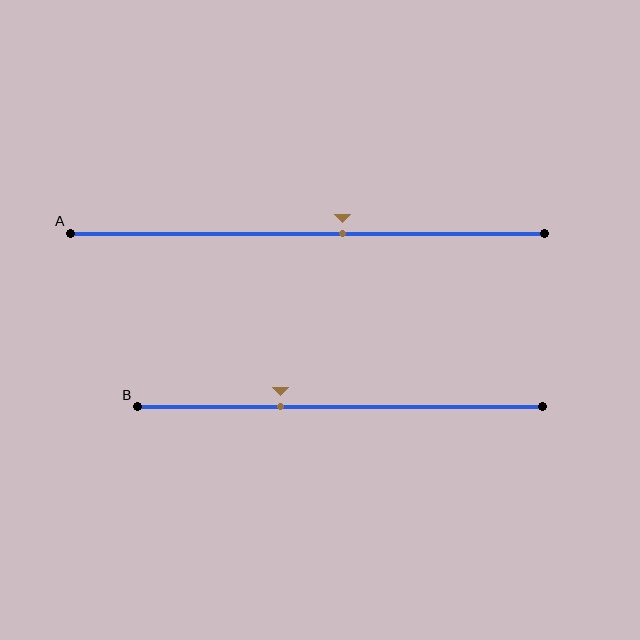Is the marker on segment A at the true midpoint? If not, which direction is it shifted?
No, the marker on segment A is shifted to the right by about 7% of the segment length.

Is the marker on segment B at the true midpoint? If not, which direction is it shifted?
No, the marker on segment B is shifted to the left by about 15% of the segment length.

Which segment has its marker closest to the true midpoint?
Segment A has its marker closest to the true midpoint.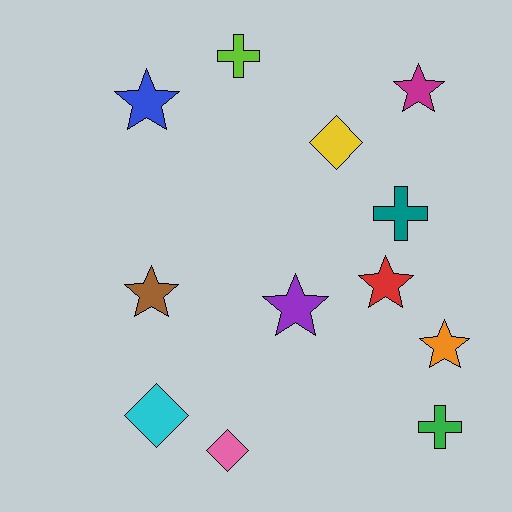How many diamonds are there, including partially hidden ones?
There are 3 diamonds.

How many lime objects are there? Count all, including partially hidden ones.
There is 1 lime object.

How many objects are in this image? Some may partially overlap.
There are 12 objects.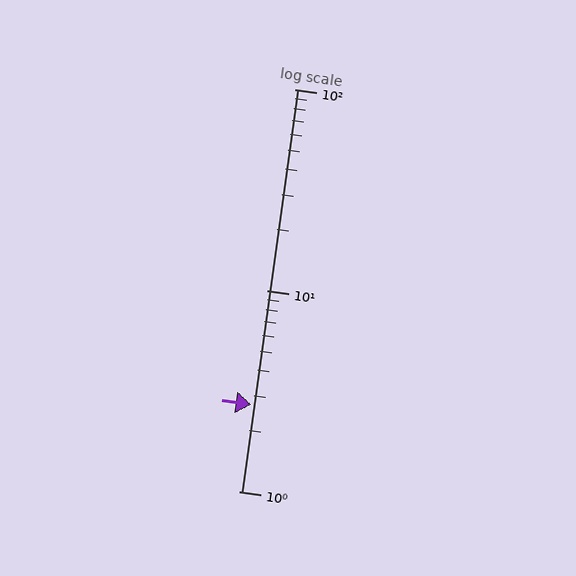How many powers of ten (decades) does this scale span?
The scale spans 2 decades, from 1 to 100.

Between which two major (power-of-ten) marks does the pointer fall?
The pointer is between 1 and 10.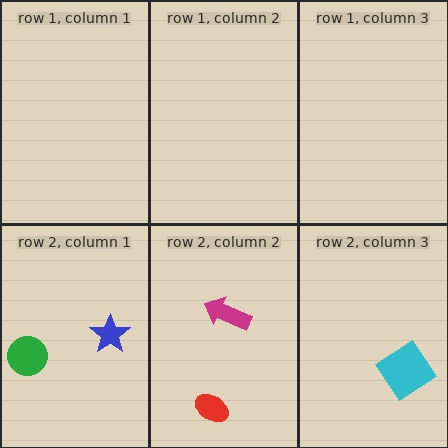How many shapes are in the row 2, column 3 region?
1.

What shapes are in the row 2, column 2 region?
The red ellipse, the magenta arrow.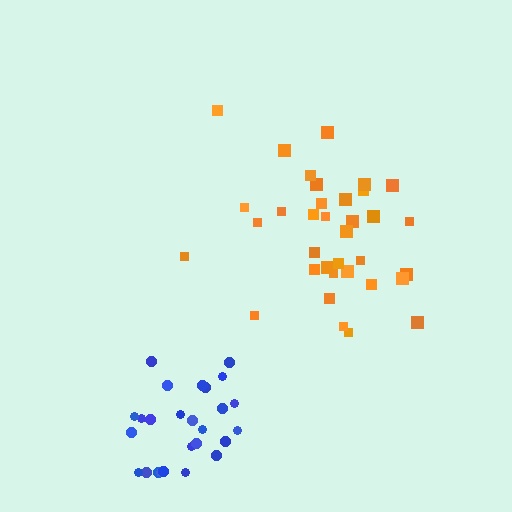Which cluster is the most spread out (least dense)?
Orange.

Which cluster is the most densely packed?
Blue.